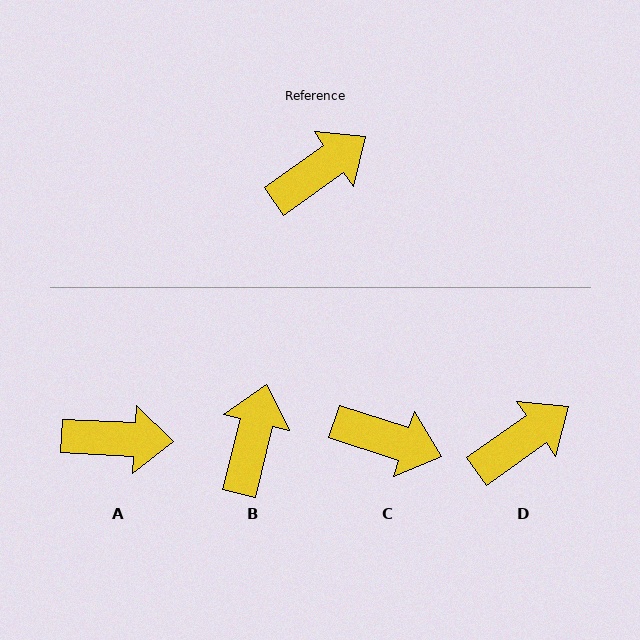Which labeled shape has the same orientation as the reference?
D.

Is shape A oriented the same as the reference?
No, it is off by about 38 degrees.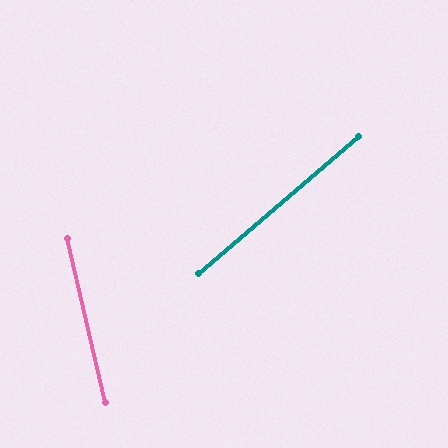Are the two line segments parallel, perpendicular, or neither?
Neither parallel nor perpendicular — they differ by about 62°.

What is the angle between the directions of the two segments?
Approximately 62 degrees.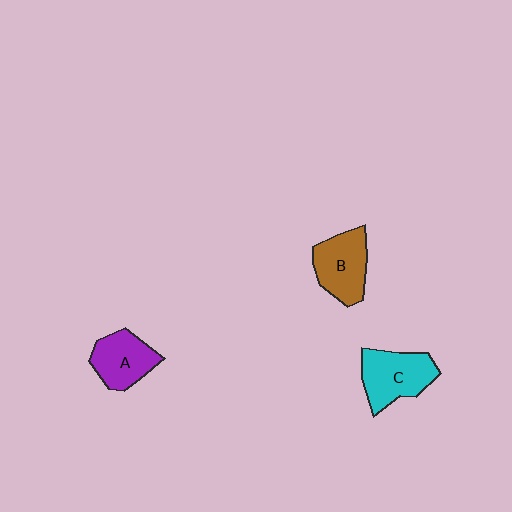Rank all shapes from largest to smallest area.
From largest to smallest: C (cyan), B (brown), A (purple).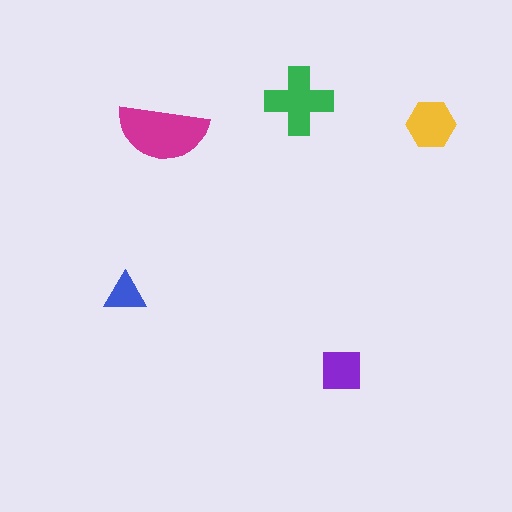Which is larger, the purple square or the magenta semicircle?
The magenta semicircle.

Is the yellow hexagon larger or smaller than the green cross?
Smaller.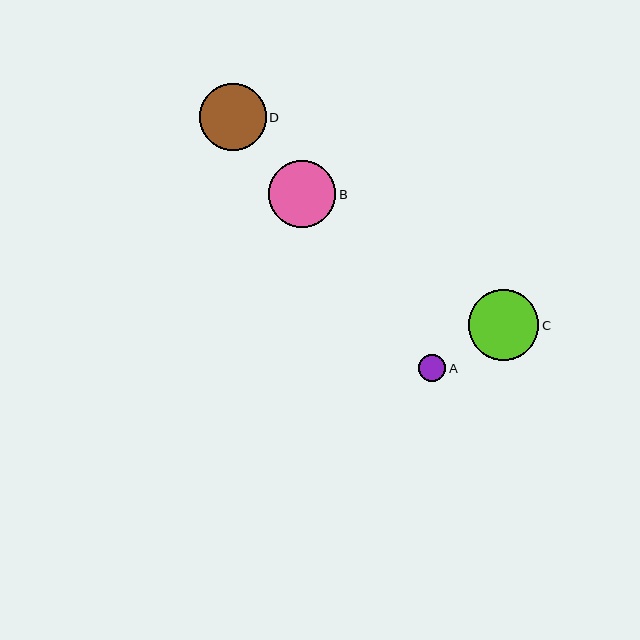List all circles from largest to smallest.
From largest to smallest: C, B, D, A.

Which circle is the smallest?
Circle A is the smallest with a size of approximately 27 pixels.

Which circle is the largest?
Circle C is the largest with a size of approximately 70 pixels.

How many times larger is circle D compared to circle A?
Circle D is approximately 2.5 times the size of circle A.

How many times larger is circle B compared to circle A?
Circle B is approximately 2.5 times the size of circle A.